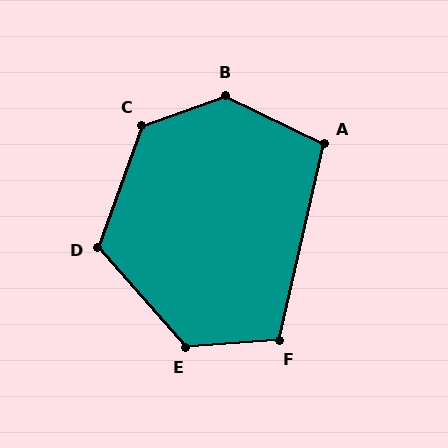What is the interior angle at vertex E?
Approximately 128 degrees (obtuse).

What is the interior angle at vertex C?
Approximately 130 degrees (obtuse).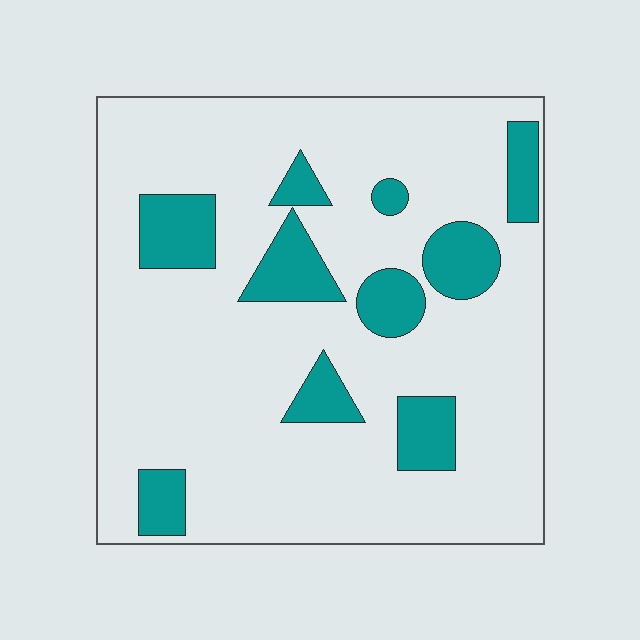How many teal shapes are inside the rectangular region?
10.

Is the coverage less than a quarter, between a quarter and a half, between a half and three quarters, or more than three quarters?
Less than a quarter.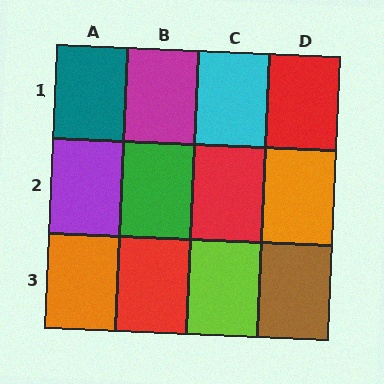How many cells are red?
3 cells are red.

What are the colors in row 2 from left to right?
Purple, green, red, orange.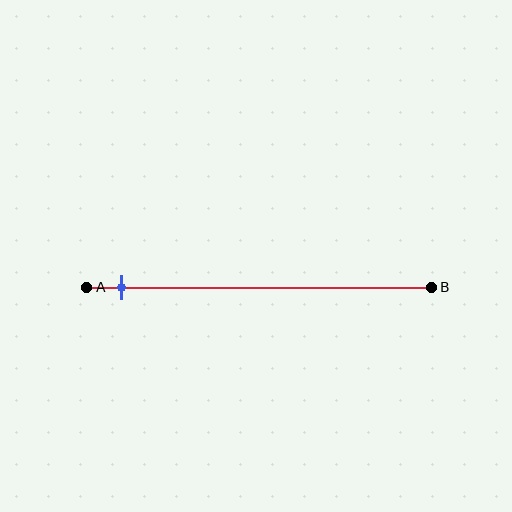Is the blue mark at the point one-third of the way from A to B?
No, the mark is at about 10% from A, not at the 33% one-third point.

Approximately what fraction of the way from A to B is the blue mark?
The blue mark is approximately 10% of the way from A to B.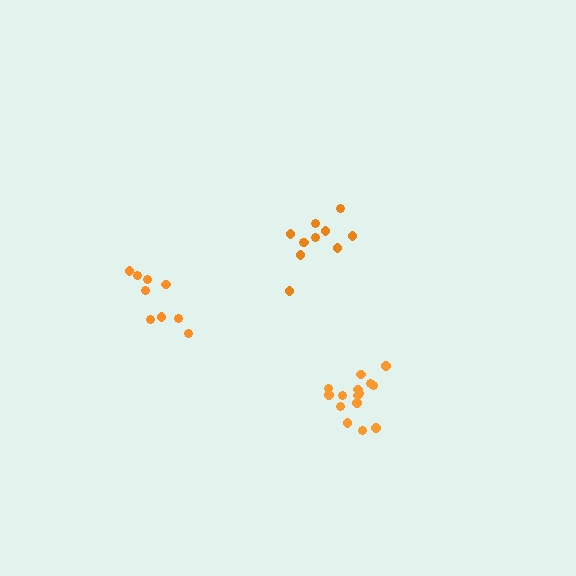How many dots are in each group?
Group 1: 11 dots, Group 2: 9 dots, Group 3: 15 dots (35 total).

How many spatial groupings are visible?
There are 3 spatial groupings.